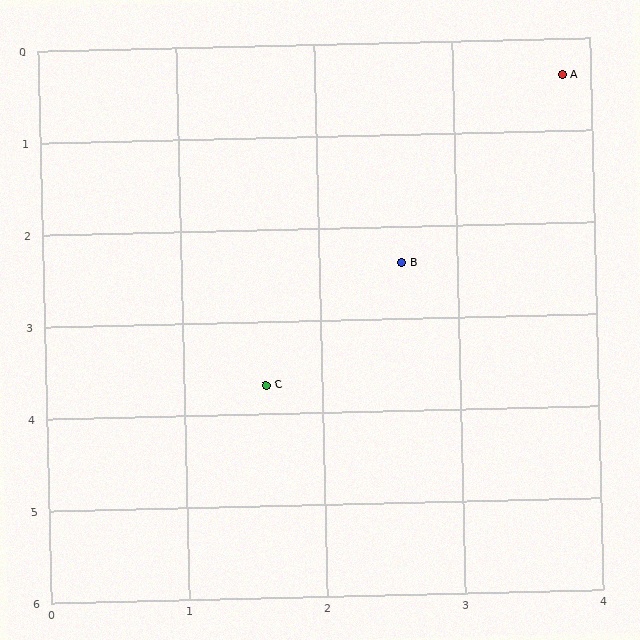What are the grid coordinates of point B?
Point B is at approximately (2.6, 2.4).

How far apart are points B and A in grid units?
Points B and A are about 2.3 grid units apart.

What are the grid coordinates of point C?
Point C is at approximately (1.6, 3.7).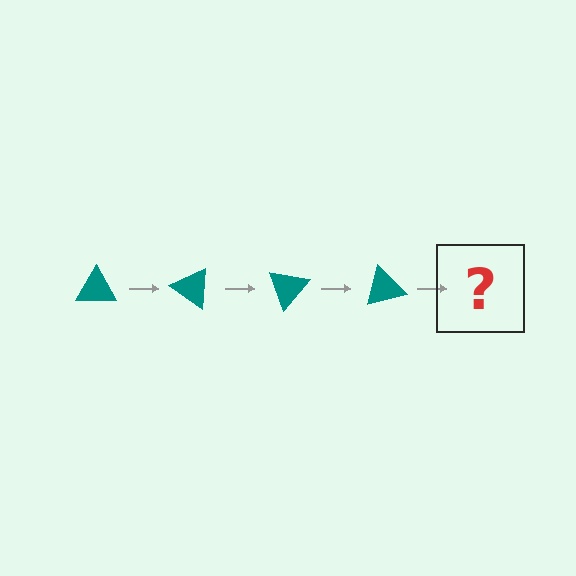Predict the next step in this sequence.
The next step is a teal triangle rotated 140 degrees.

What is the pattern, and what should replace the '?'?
The pattern is that the triangle rotates 35 degrees each step. The '?' should be a teal triangle rotated 140 degrees.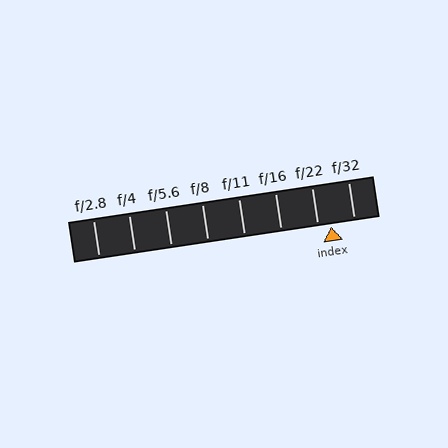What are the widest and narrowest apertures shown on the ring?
The widest aperture shown is f/2.8 and the narrowest is f/32.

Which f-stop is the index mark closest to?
The index mark is closest to f/22.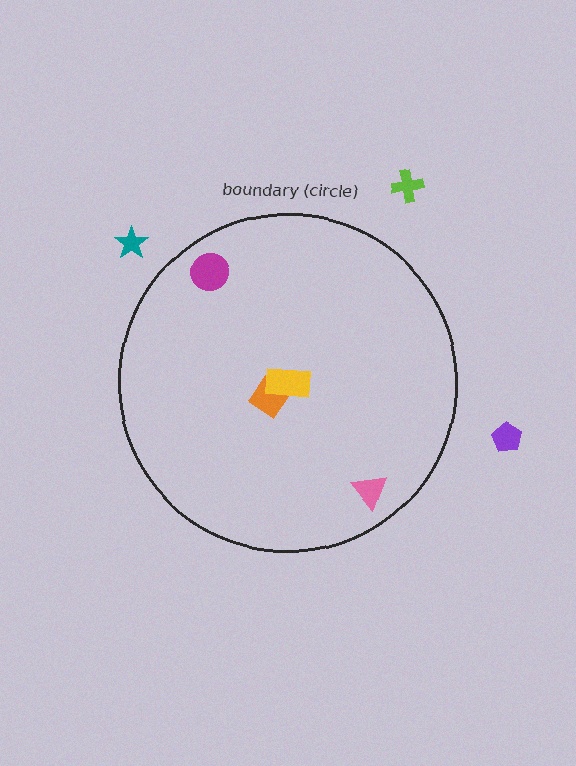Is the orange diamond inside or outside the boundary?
Inside.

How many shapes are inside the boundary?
4 inside, 3 outside.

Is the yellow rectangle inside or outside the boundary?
Inside.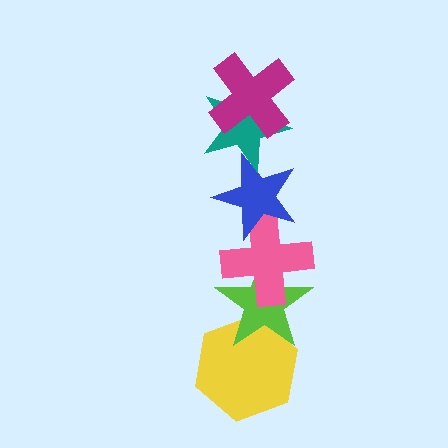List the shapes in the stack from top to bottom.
From top to bottom: the magenta cross, the teal star, the blue star, the pink cross, the lime star, the yellow hexagon.